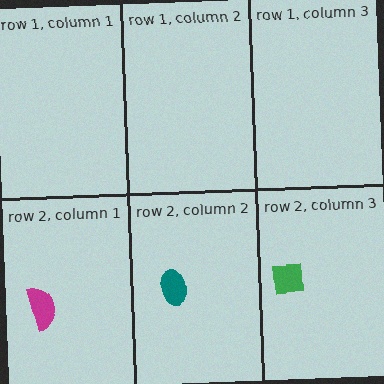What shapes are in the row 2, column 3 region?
The green square.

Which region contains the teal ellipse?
The row 2, column 2 region.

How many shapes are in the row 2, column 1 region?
1.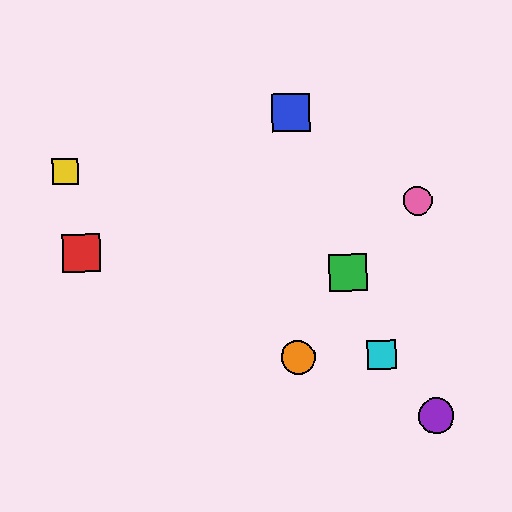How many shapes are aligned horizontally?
2 shapes (the orange circle, the cyan square) are aligned horizontally.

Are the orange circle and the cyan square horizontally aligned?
Yes, both are at y≈357.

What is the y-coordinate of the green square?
The green square is at y≈272.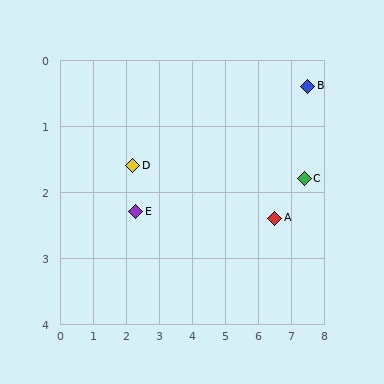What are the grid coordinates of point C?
Point C is at approximately (7.4, 1.8).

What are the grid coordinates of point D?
Point D is at approximately (2.2, 1.6).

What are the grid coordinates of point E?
Point E is at approximately (2.3, 2.3).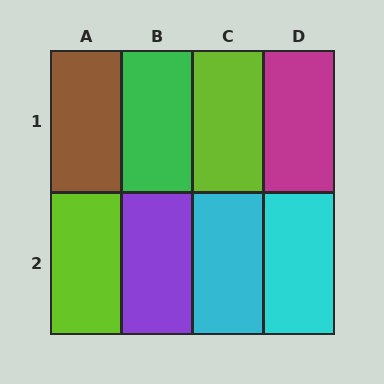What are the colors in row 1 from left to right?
Brown, green, lime, magenta.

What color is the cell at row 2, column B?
Purple.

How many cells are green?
1 cell is green.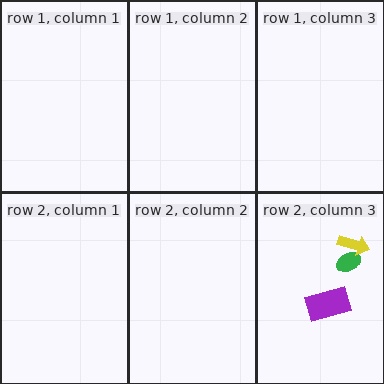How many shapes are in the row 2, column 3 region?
3.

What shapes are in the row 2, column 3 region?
The green ellipse, the purple rectangle, the yellow arrow.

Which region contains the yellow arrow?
The row 2, column 3 region.